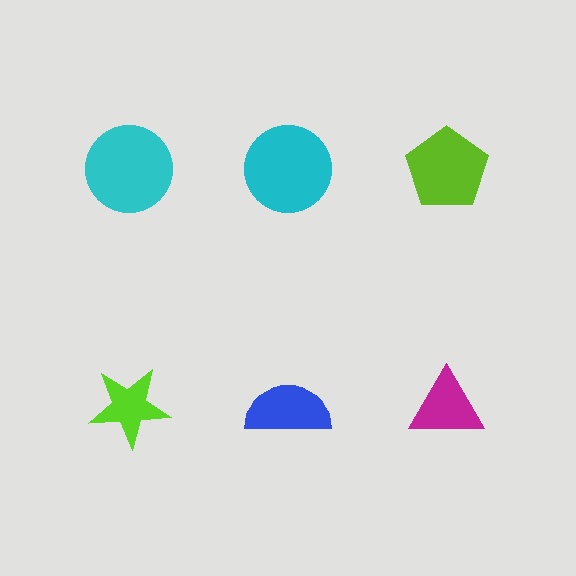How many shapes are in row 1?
3 shapes.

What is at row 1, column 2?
A cyan circle.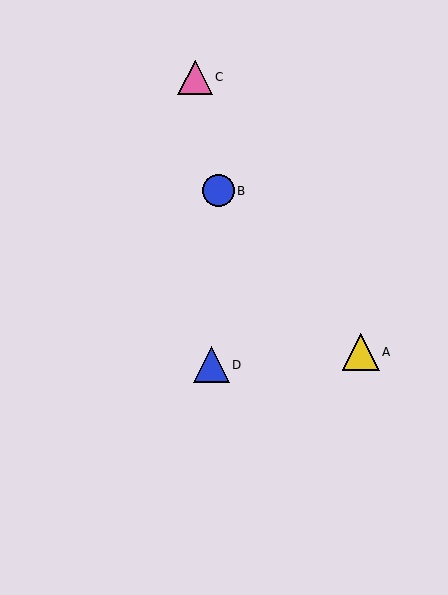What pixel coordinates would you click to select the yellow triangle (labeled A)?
Click at (361, 352) to select the yellow triangle A.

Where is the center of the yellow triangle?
The center of the yellow triangle is at (361, 352).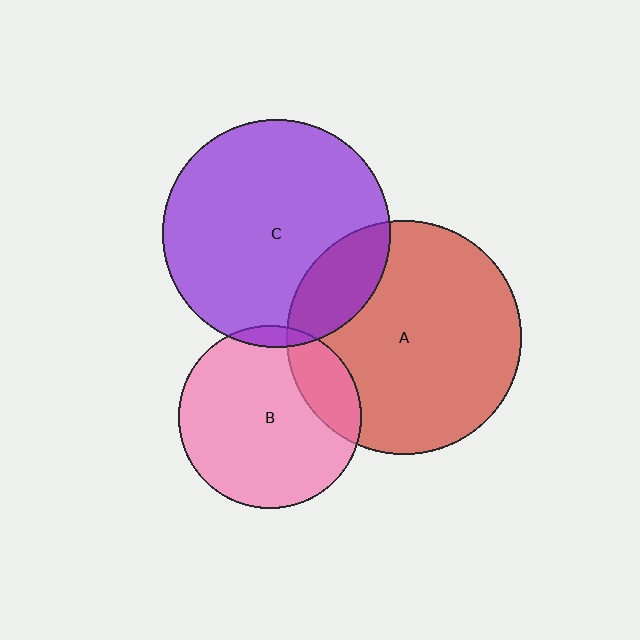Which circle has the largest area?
Circle A (red).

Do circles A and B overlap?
Yes.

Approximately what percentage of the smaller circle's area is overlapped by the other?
Approximately 20%.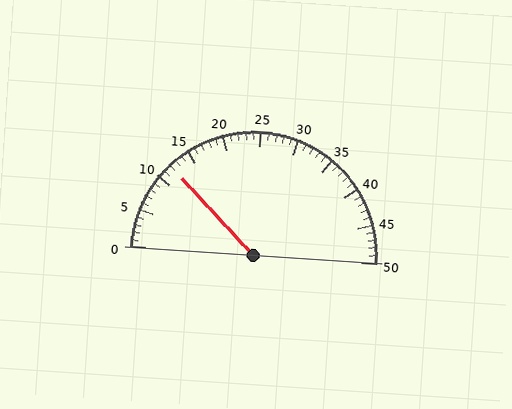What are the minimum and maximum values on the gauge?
The gauge ranges from 0 to 50.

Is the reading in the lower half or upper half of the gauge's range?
The reading is in the lower half of the range (0 to 50).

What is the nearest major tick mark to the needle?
The nearest major tick mark is 10.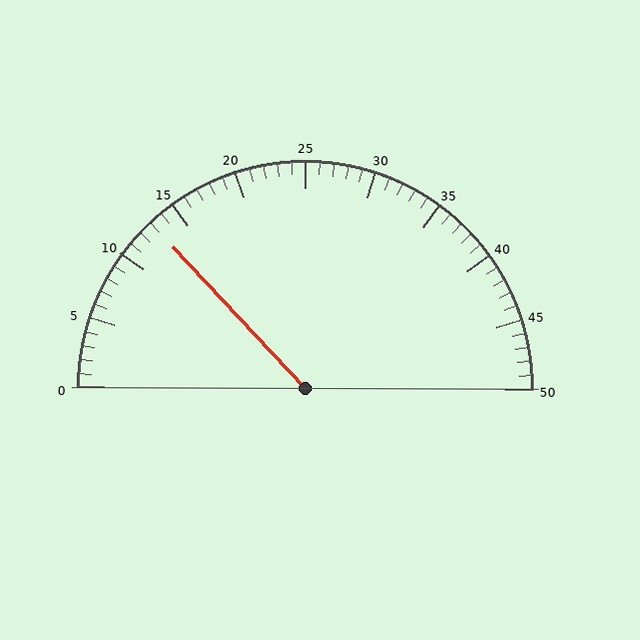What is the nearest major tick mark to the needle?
The nearest major tick mark is 15.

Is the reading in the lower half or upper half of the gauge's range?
The reading is in the lower half of the range (0 to 50).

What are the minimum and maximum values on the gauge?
The gauge ranges from 0 to 50.